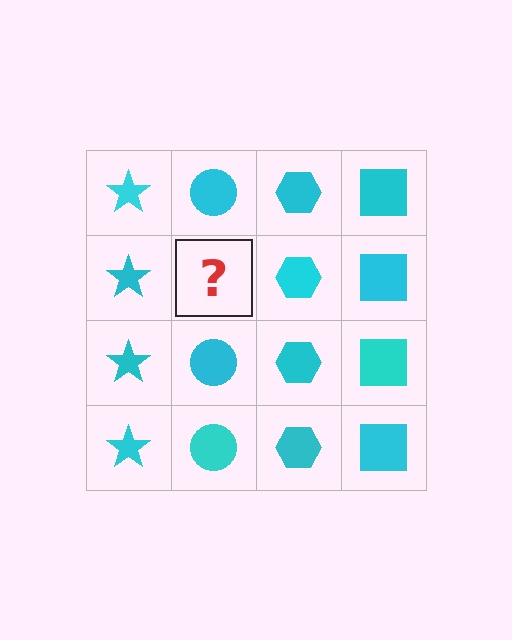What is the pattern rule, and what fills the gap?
The rule is that each column has a consistent shape. The gap should be filled with a cyan circle.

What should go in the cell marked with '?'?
The missing cell should contain a cyan circle.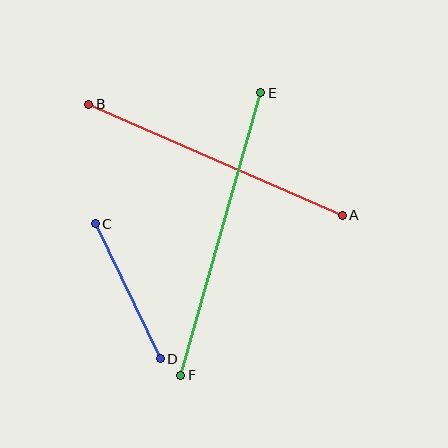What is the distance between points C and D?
The distance is approximately 150 pixels.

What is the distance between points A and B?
The distance is approximately 276 pixels.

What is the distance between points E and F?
The distance is approximately 293 pixels.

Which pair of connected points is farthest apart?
Points E and F are farthest apart.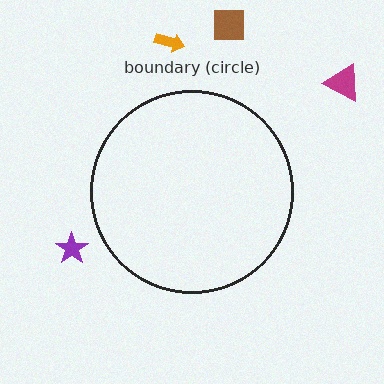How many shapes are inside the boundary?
0 inside, 4 outside.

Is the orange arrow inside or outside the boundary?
Outside.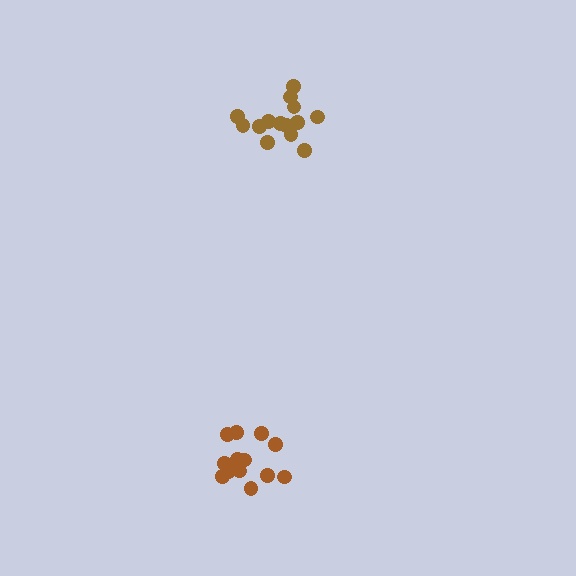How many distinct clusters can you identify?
There are 2 distinct clusters.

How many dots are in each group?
Group 1: 13 dots, Group 2: 14 dots (27 total).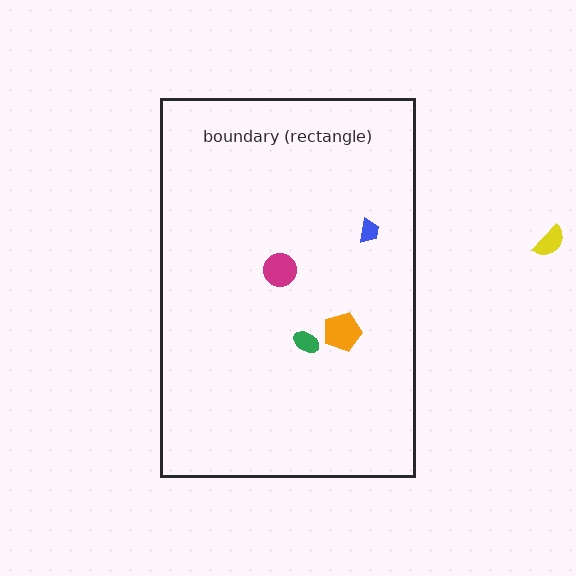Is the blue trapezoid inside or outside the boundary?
Inside.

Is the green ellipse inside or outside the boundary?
Inside.